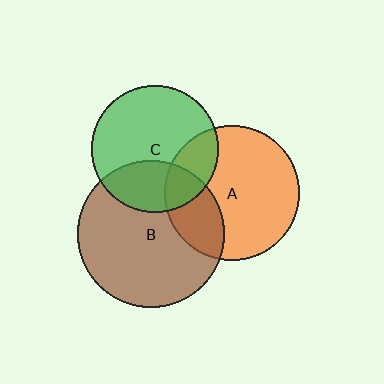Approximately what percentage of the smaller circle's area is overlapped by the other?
Approximately 20%.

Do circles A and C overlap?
Yes.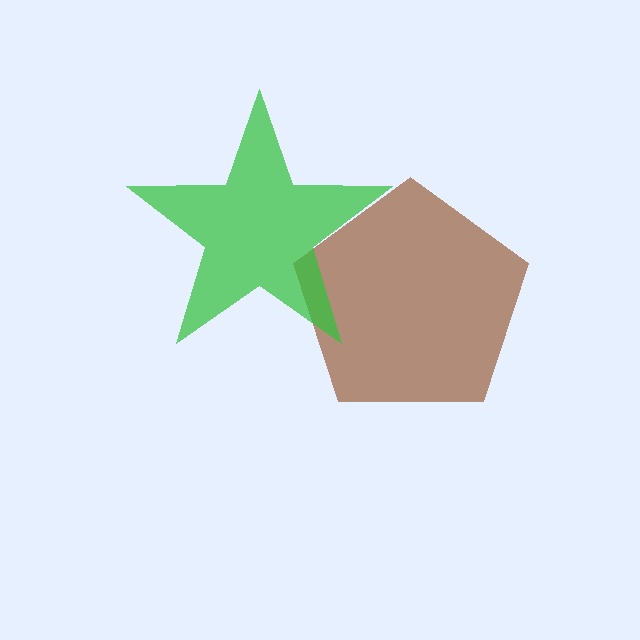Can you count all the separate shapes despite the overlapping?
Yes, there are 2 separate shapes.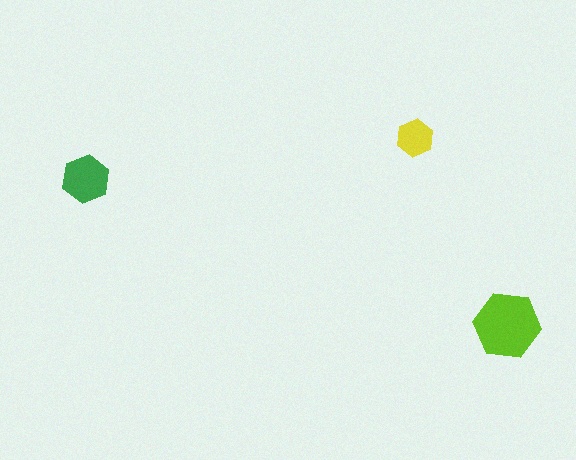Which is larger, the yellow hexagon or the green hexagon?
The green one.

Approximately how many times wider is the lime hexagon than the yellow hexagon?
About 2 times wider.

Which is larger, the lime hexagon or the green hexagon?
The lime one.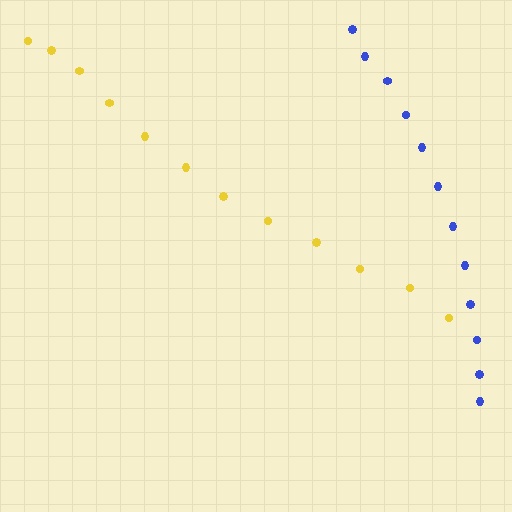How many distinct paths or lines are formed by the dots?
There are 2 distinct paths.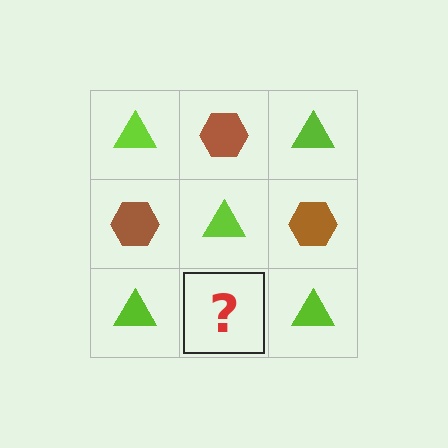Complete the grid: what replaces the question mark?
The question mark should be replaced with a brown hexagon.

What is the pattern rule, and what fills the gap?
The rule is that it alternates lime triangle and brown hexagon in a checkerboard pattern. The gap should be filled with a brown hexagon.